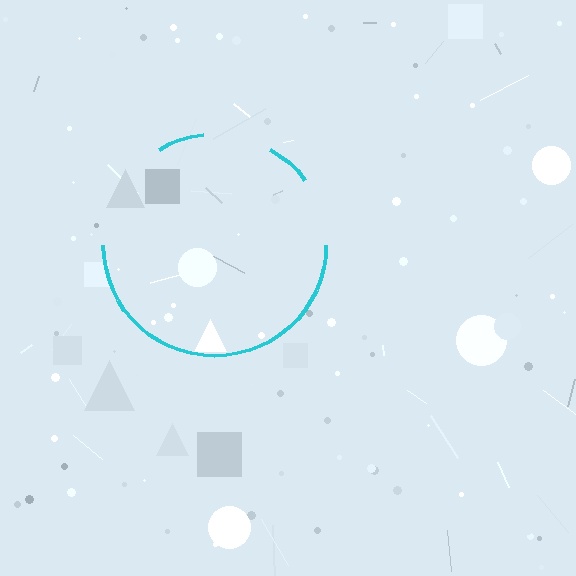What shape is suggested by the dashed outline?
The dashed outline suggests a circle.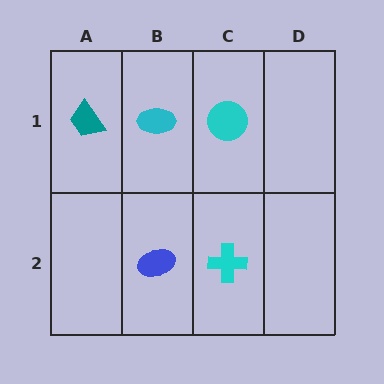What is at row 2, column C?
A cyan cross.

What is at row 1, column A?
A teal trapezoid.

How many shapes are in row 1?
3 shapes.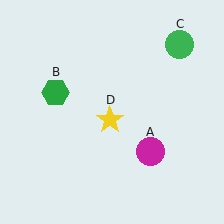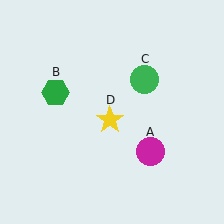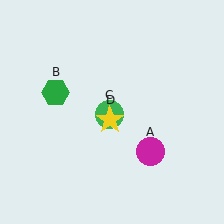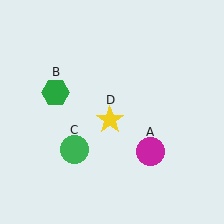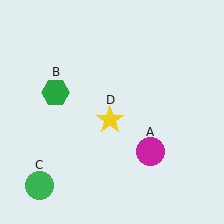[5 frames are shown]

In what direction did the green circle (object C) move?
The green circle (object C) moved down and to the left.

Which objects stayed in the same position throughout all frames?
Magenta circle (object A) and green hexagon (object B) and yellow star (object D) remained stationary.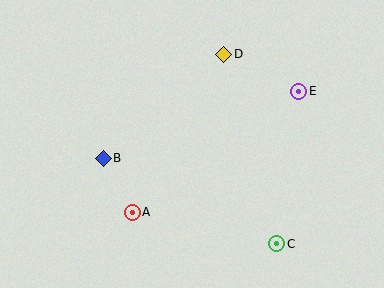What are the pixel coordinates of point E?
Point E is at (299, 91).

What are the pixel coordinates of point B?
Point B is at (103, 158).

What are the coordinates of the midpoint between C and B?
The midpoint between C and B is at (190, 201).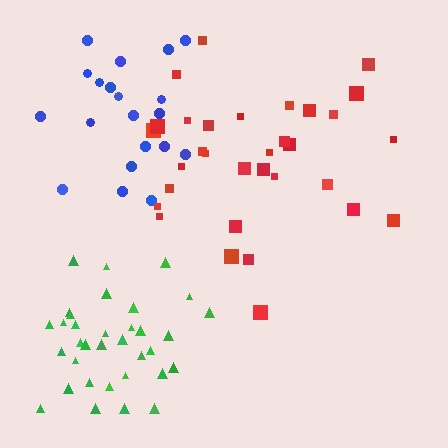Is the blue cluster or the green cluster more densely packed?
Green.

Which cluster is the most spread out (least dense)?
Blue.